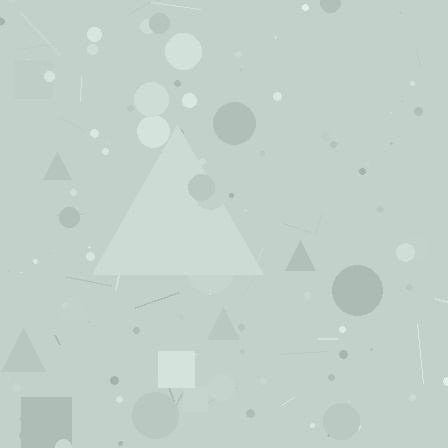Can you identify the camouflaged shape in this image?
The camouflaged shape is a triangle.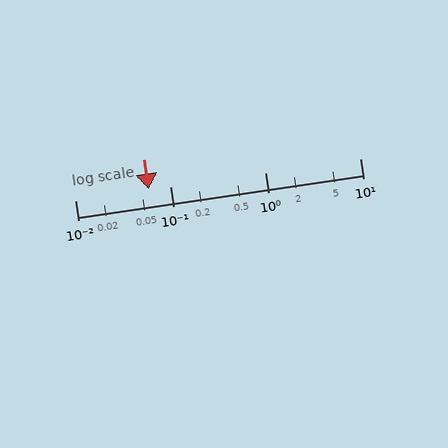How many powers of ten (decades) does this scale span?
The scale spans 3 decades, from 0.01 to 10.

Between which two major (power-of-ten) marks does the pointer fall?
The pointer is between 0.01 and 0.1.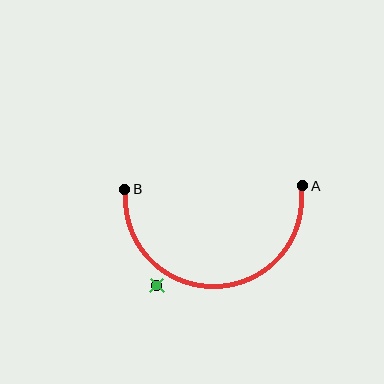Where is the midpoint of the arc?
The arc midpoint is the point on the curve farthest from the straight line joining A and B. It sits below that line.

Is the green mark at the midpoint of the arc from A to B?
No — the green mark does not lie on the arc at all. It sits slightly outside the curve.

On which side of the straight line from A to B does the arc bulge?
The arc bulges below the straight line connecting A and B.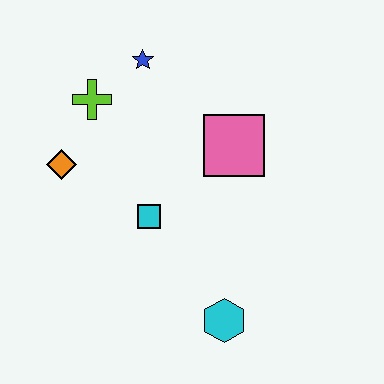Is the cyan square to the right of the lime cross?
Yes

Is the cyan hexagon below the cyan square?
Yes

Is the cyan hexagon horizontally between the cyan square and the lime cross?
No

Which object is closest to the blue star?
The lime cross is closest to the blue star.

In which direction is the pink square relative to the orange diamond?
The pink square is to the right of the orange diamond.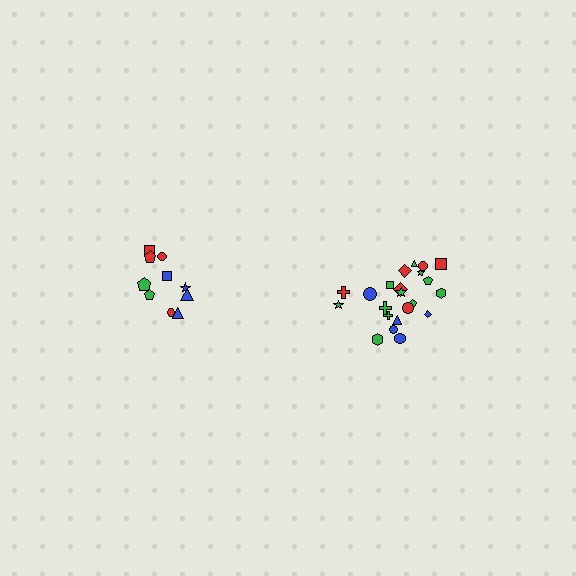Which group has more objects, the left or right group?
The right group.